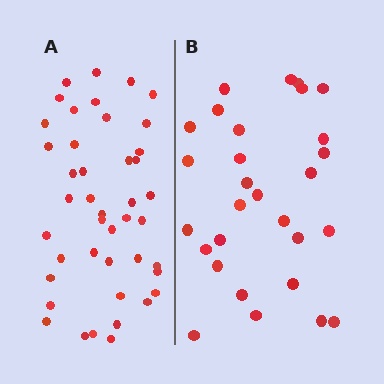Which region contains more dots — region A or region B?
Region A (the left region) has more dots.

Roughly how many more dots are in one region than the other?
Region A has approximately 15 more dots than region B.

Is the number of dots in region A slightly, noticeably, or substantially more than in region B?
Region A has substantially more. The ratio is roughly 1.5 to 1.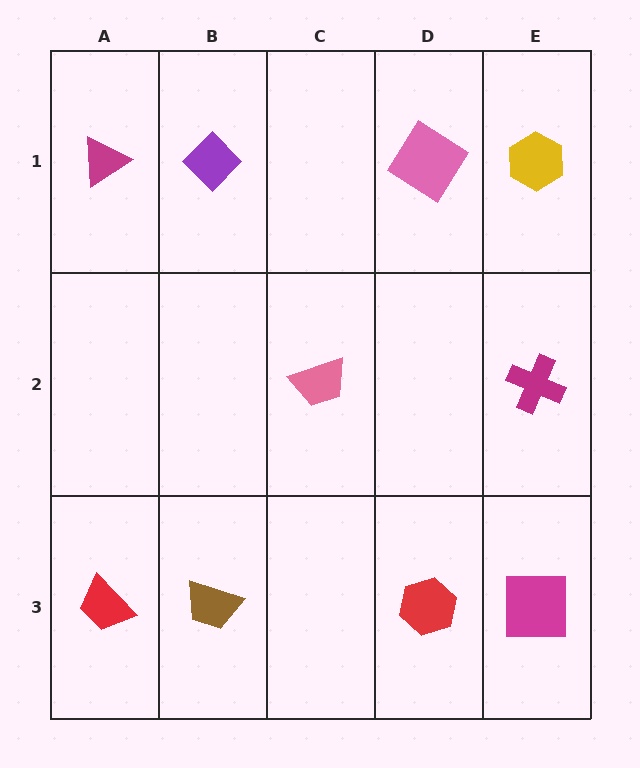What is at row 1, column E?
A yellow hexagon.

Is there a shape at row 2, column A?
No, that cell is empty.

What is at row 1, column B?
A purple diamond.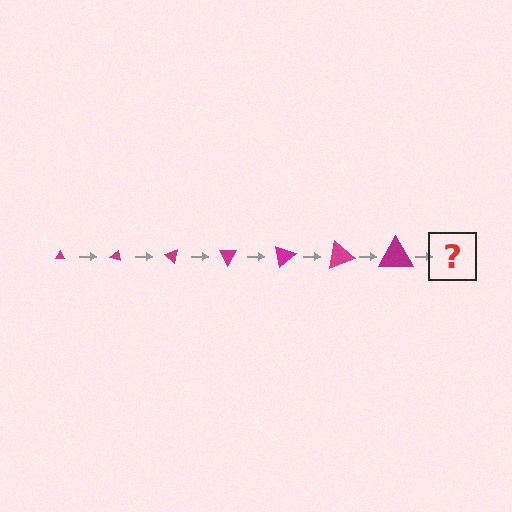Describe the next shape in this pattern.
It should be a triangle, larger than the previous one and rotated 140 degrees from the start.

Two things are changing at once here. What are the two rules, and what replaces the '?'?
The two rules are that the triangle grows larger each step and it rotates 20 degrees each step. The '?' should be a triangle, larger than the previous one and rotated 140 degrees from the start.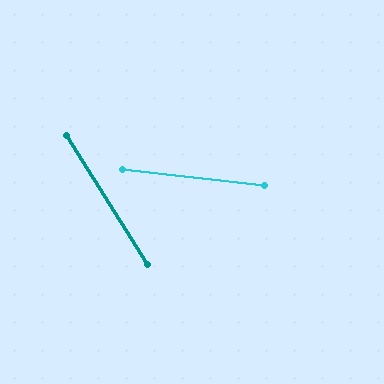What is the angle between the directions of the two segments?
Approximately 52 degrees.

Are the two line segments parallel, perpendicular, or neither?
Neither parallel nor perpendicular — they differ by about 52°.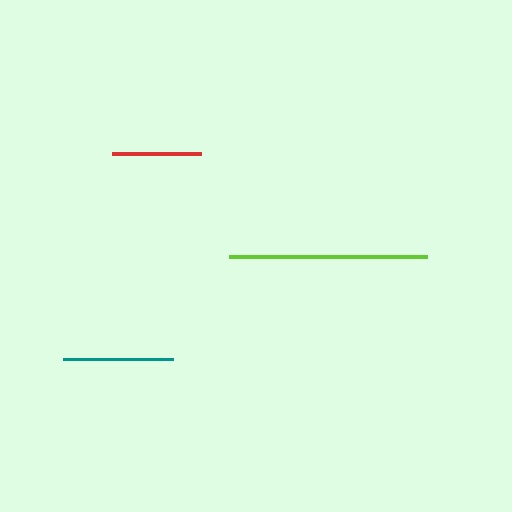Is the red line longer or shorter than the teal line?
The teal line is longer than the red line.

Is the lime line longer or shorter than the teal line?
The lime line is longer than the teal line.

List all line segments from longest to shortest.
From longest to shortest: lime, teal, red.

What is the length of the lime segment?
The lime segment is approximately 198 pixels long.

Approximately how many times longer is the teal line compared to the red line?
The teal line is approximately 1.3 times the length of the red line.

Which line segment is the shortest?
The red line is the shortest at approximately 88 pixels.